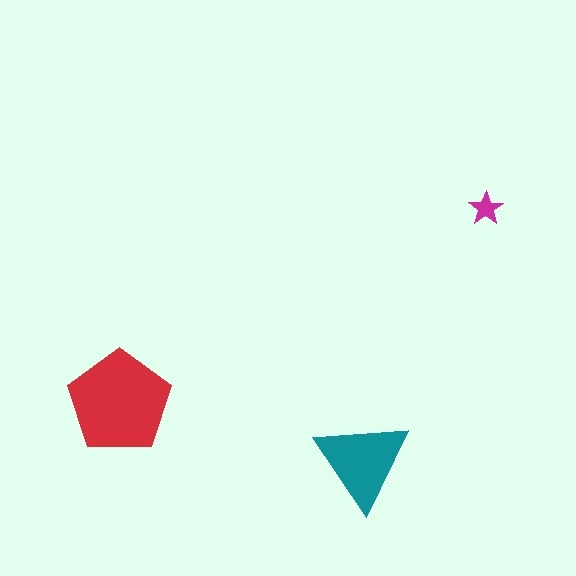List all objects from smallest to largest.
The magenta star, the teal triangle, the red pentagon.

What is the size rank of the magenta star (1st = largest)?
3rd.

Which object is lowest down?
The teal triangle is bottommost.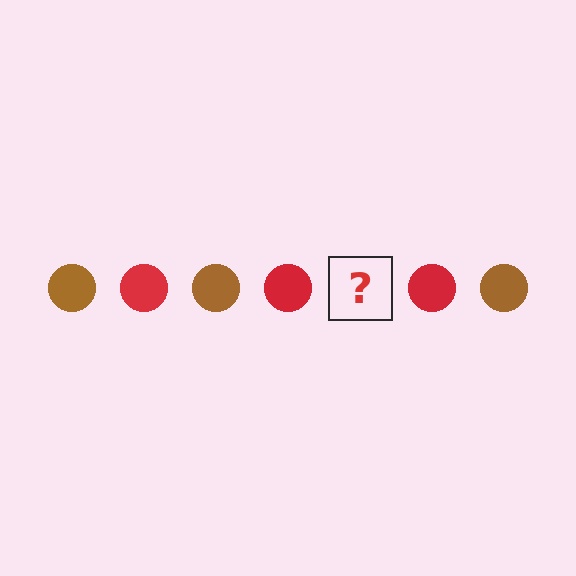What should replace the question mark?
The question mark should be replaced with a brown circle.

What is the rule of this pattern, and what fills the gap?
The rule is that the pattern cycles through brown, red circles. The gap should be filled with a brown circle.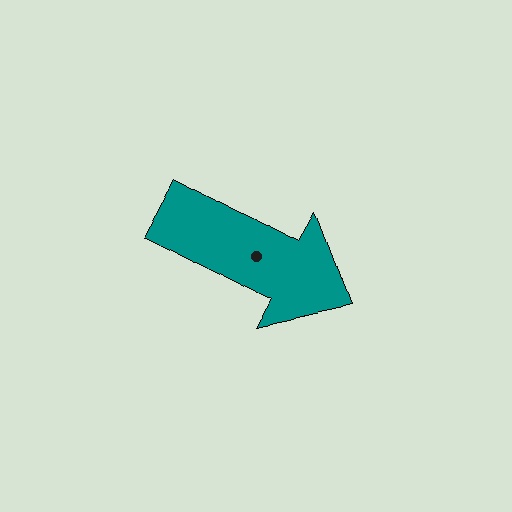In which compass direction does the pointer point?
Southeast.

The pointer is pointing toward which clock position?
Roughly 4 o'clock.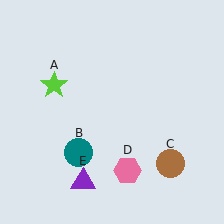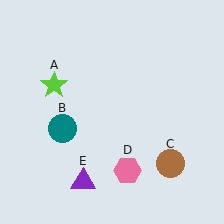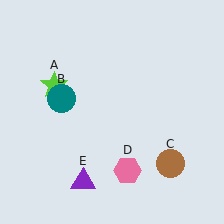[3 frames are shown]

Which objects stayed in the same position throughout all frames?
Lime star (object A) and brown circle (object C) and pink hexagon (object D) and purple triangle (object E) remained stationary.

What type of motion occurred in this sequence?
The teal circle (object B) rotated clockwise around the center of the scene.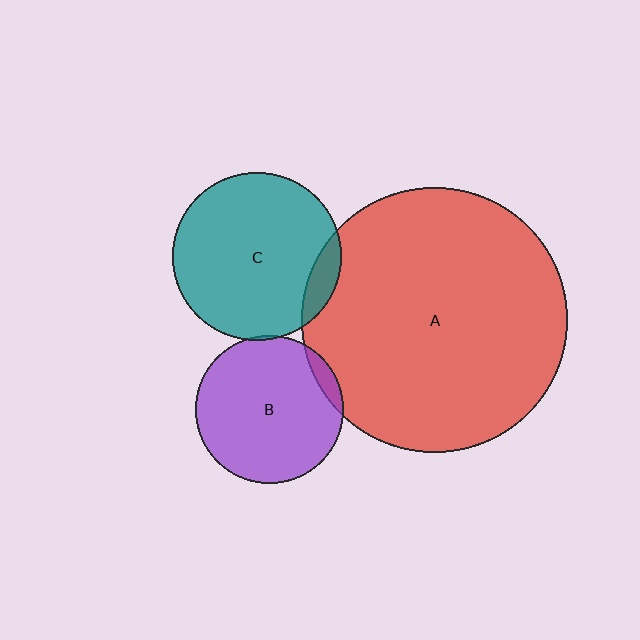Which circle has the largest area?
Circle A (red).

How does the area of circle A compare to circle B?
Approximately 3.2 times.